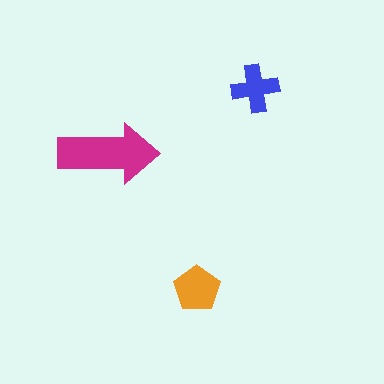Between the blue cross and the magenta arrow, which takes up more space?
The magenta arrow.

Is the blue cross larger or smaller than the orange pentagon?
Smaller.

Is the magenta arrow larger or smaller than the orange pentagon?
Larger.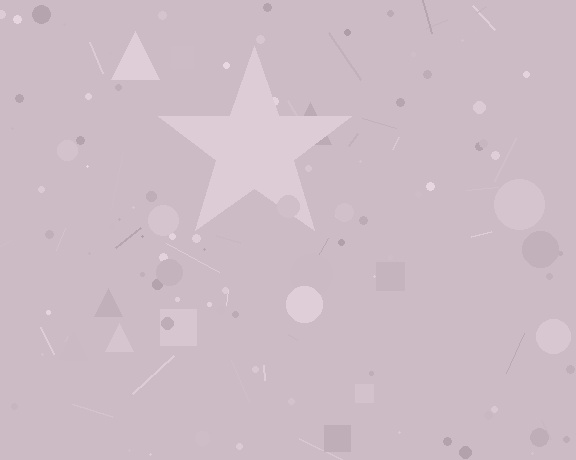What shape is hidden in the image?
A star is hidden in the image.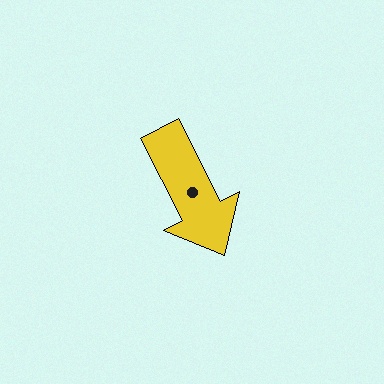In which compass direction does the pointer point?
Southeast.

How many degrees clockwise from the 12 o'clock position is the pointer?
Approximately 153 degrees.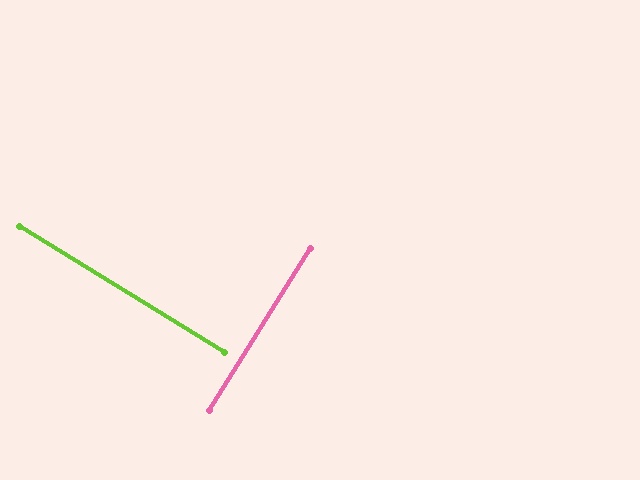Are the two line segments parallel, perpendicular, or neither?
Perpendicular — they meet at approximately 90°.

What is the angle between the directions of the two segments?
Approximately 90 degrees.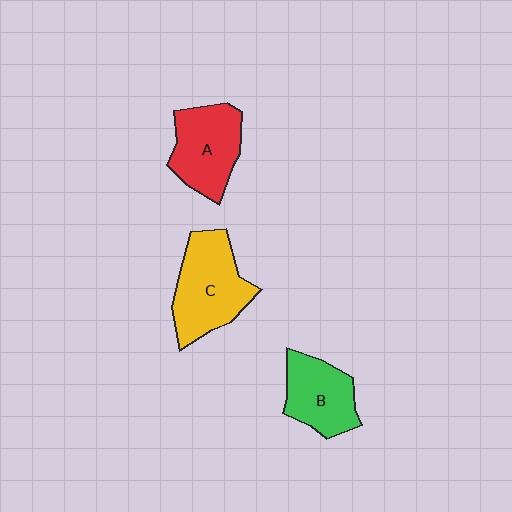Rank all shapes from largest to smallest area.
From largest to smallest: C (yellow), A (red), B (green).